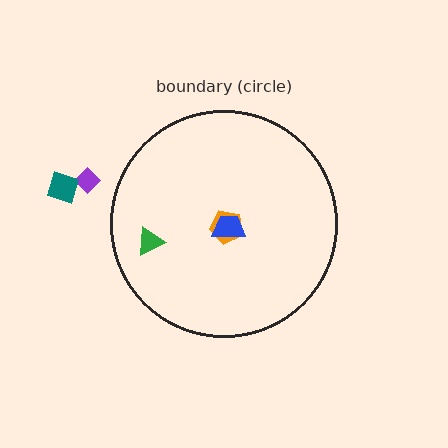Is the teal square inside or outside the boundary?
Outside.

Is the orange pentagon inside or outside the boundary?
Inside.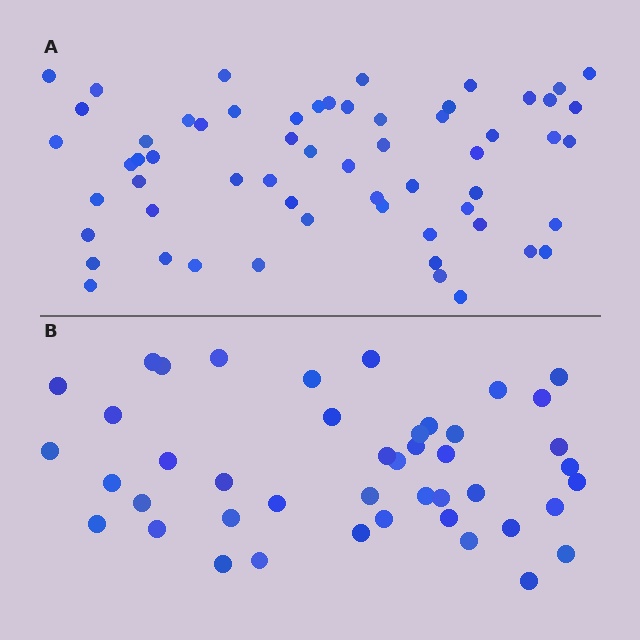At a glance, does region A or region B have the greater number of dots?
Region A (the top region) has more dots.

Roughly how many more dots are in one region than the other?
Region A has approximately 15 more dots than region B.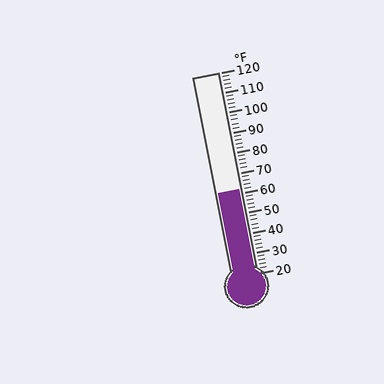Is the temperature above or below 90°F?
The temperature is below 90°F.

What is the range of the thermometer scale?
The thermometer scale ranges from 20°F to 120°F.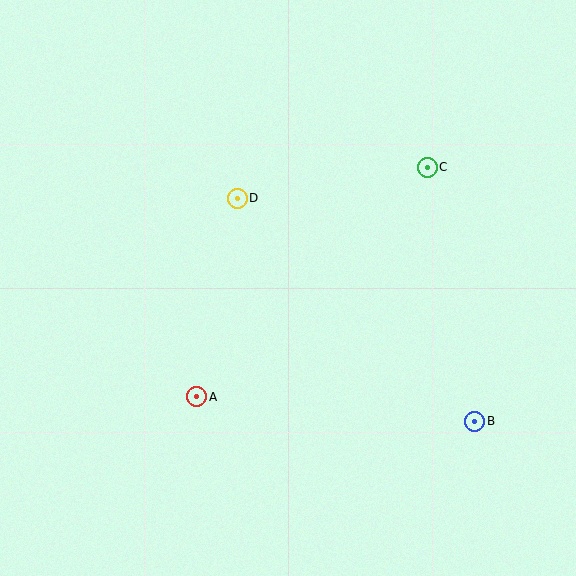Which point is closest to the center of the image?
Point D at (237, 198) is closest to the center.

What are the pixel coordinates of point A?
Point A is at (197, 397).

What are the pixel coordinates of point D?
Point D is at (237, 198).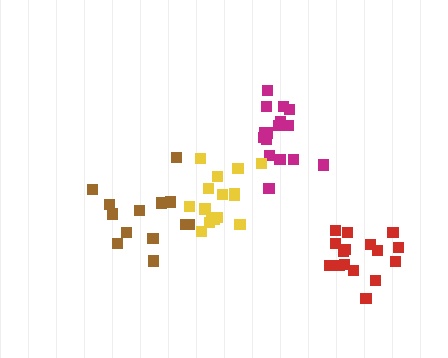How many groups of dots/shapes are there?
There are 4 groups.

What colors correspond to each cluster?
The clusters are colored: brown, magenta, red, yellow.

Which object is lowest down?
The red cluster is bottommost.